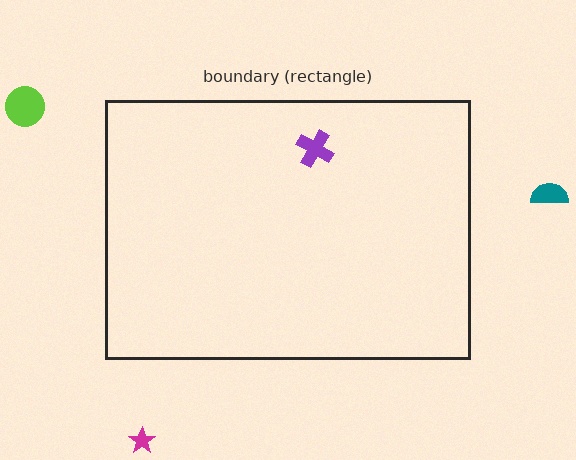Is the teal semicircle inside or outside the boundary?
Outside.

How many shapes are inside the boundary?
1 inside, 3 outside.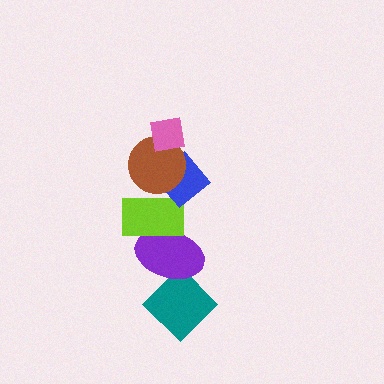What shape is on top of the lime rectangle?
The blue diamond is on top of the lime rectangle.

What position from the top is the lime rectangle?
The lime rectangle is 4th from the top.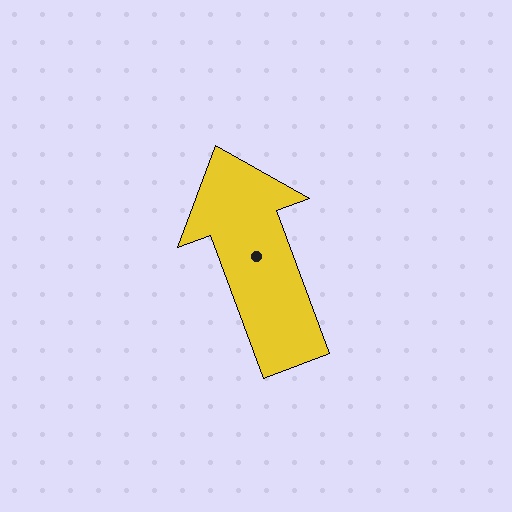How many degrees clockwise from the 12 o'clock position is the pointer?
Approximately 340 degrees.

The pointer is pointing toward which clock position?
Roughly 11 o'clock.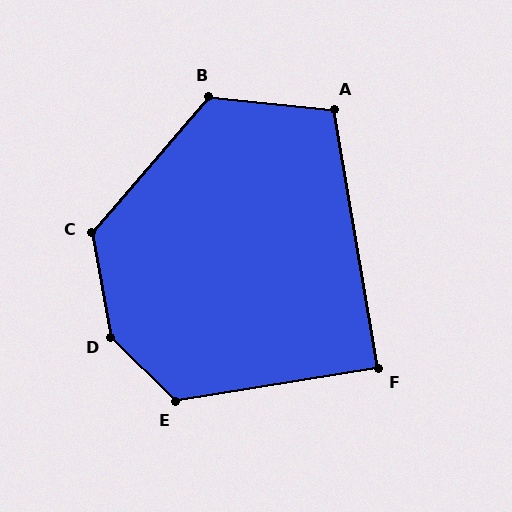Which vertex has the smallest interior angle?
F, at approximately 90 degrees.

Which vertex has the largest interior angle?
D, at approximately 145 degrees.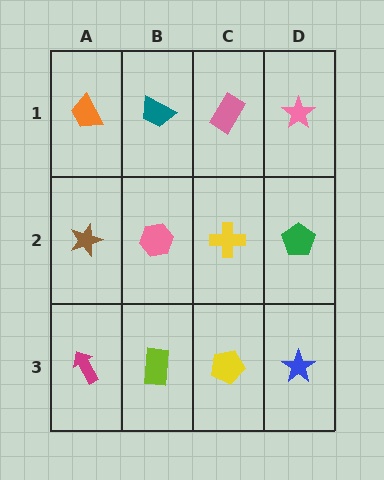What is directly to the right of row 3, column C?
A blue star.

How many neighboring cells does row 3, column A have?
2.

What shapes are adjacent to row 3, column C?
A yellow cross (row 2, column C), a lime rectangle (row 3, column B), a blue star (row 3, column D).